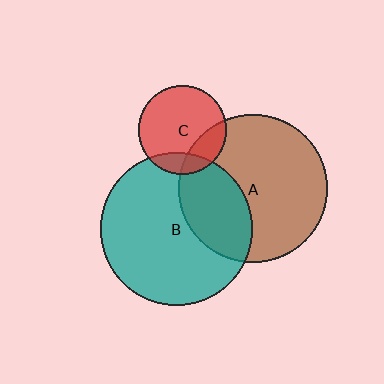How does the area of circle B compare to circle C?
Approximately 3.0 times.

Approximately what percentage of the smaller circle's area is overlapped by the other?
Approximately 15%.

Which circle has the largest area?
Circle B (teal).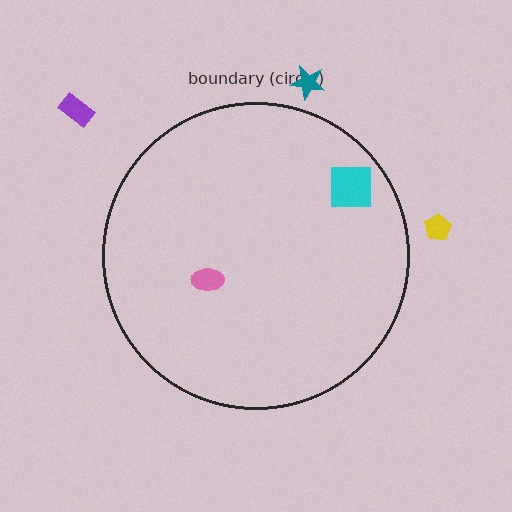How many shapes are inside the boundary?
2 inside, 3 outside.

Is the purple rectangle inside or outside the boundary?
Outside.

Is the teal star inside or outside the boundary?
Outside.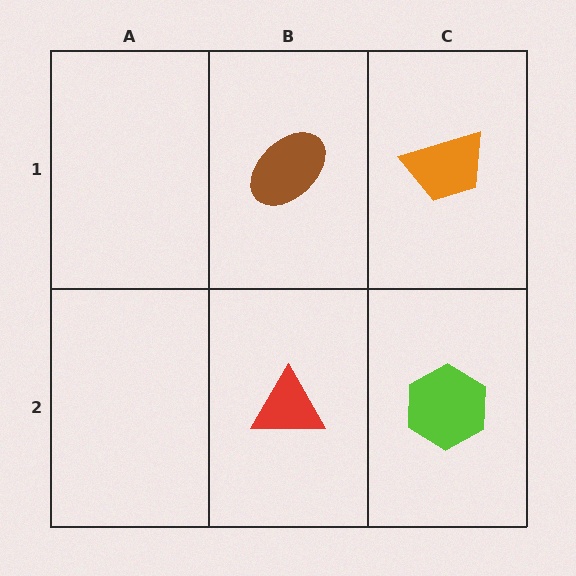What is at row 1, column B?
A brown ellipse.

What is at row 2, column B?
A red triangle.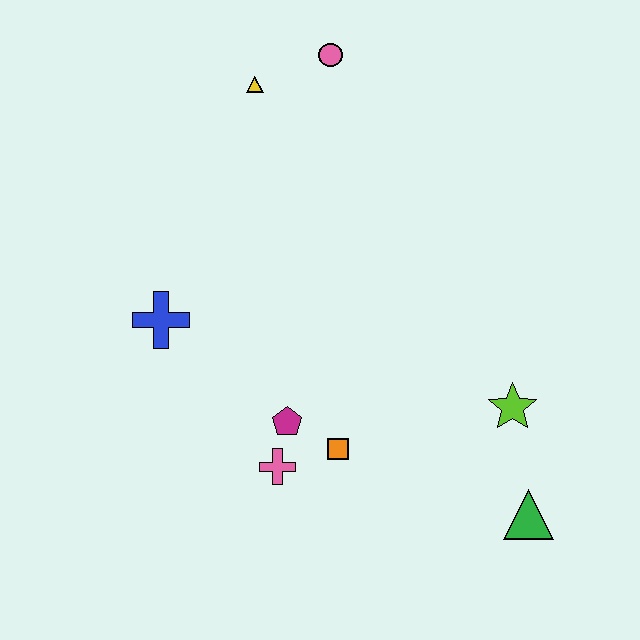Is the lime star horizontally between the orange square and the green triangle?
Yes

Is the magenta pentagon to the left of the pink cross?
No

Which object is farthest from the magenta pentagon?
The pink circle is farthest from the magenta pentagon.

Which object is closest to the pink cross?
The magenta pentagon is closest to the pink cross.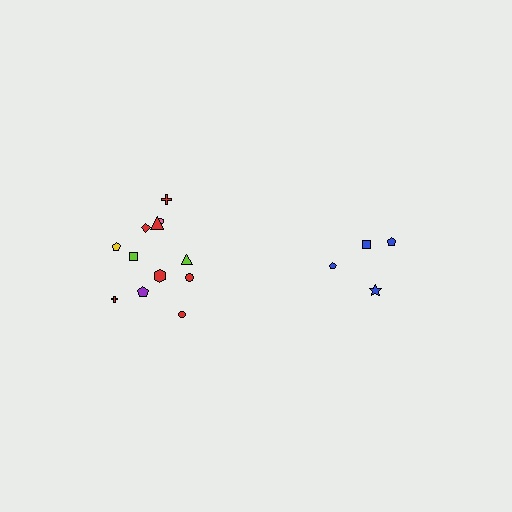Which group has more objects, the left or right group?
The left group.